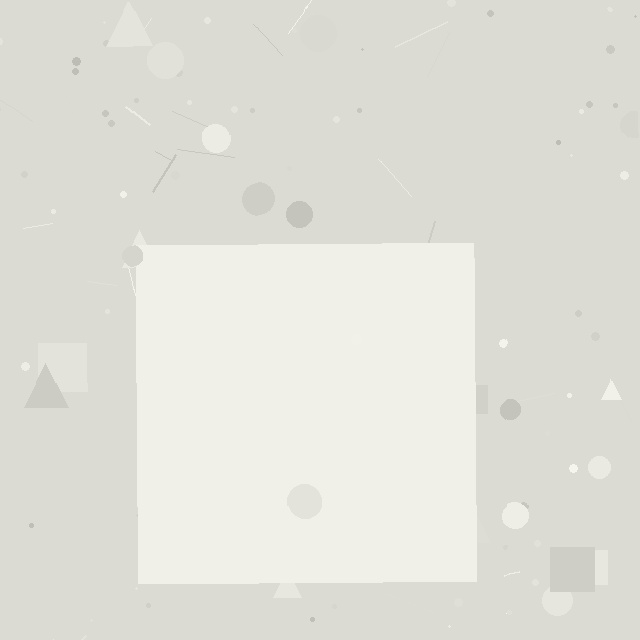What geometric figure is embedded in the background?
A square is embedded in the background.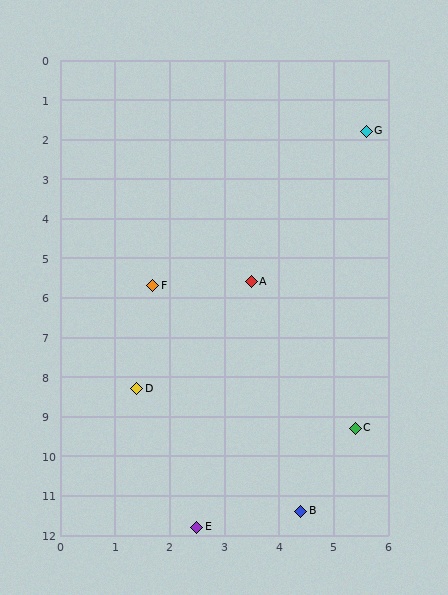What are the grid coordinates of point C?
Point C is at approximately (5.4, 9.3).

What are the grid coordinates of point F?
Point F is at approximately (1.7, 5.7).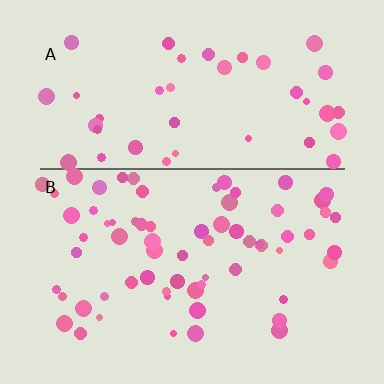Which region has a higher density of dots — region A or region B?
B (the bottom).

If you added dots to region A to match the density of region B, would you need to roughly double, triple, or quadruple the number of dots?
Approximately double.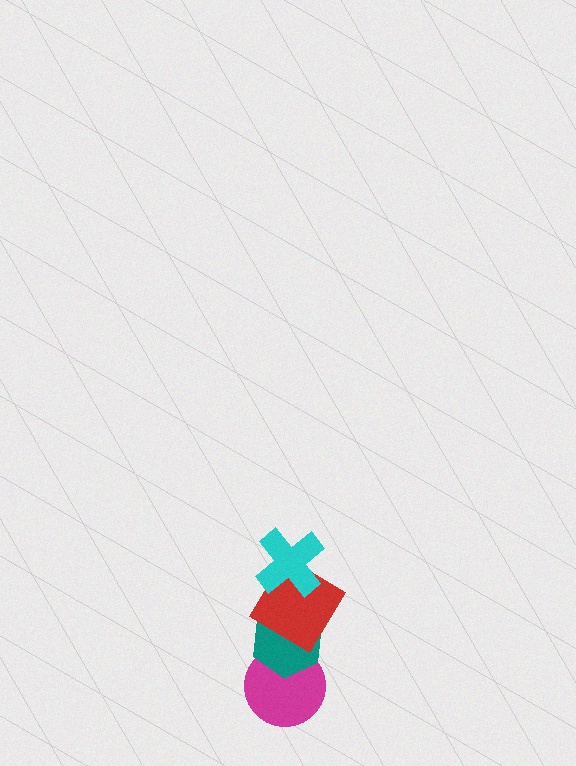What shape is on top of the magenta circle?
The teal hexagon is on top of the magenta circle.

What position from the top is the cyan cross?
The cyan cross is 1st from the top.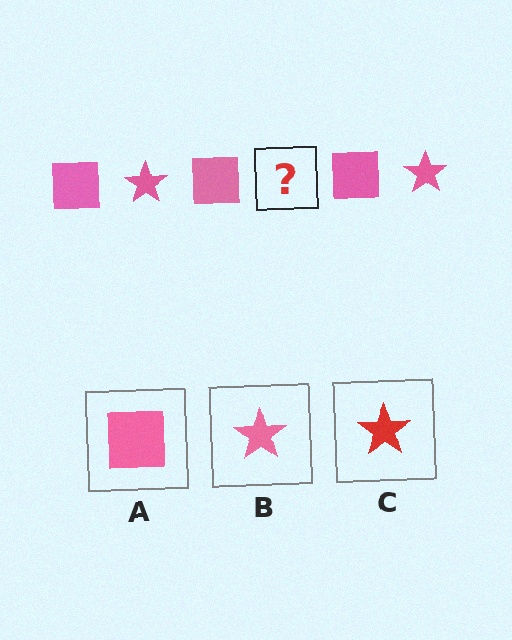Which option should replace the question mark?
Option B.